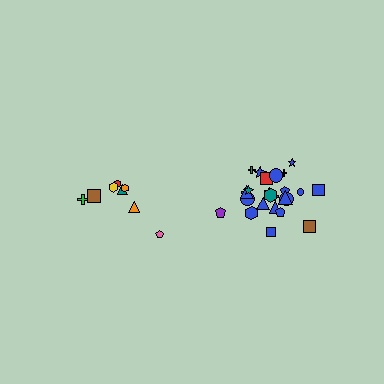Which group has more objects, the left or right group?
The right group.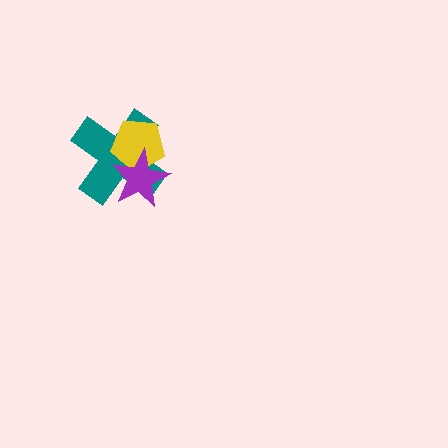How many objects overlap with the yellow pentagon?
2 objects overlap with the yellow pentagon.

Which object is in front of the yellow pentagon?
The purple star is in front of the yellow pentagon.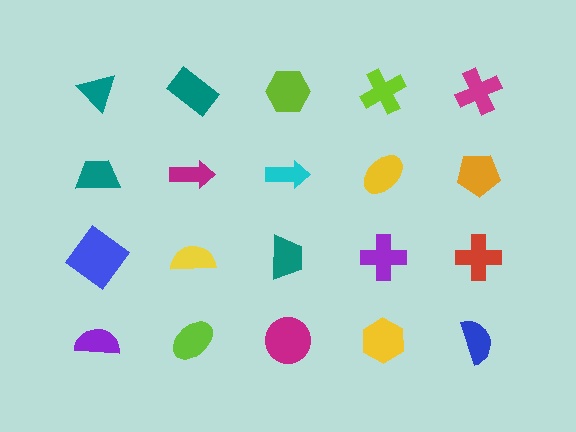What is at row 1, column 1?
A teal triangle.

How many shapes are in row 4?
5 shapes.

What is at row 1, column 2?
A teal rectangle.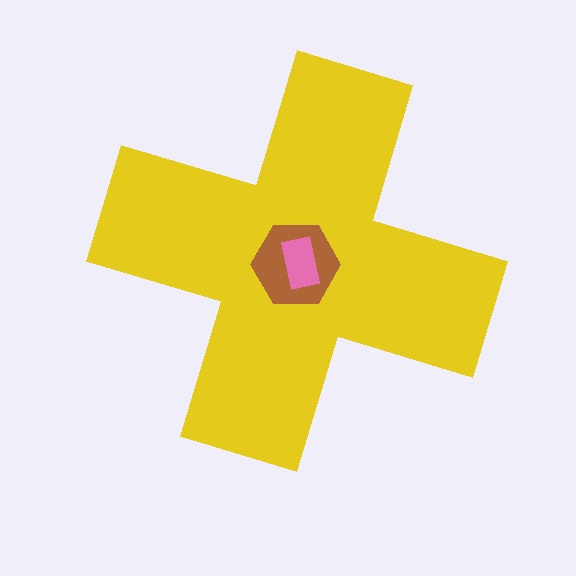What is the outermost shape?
The yellow cross.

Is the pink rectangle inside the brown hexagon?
Yes.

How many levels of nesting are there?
3.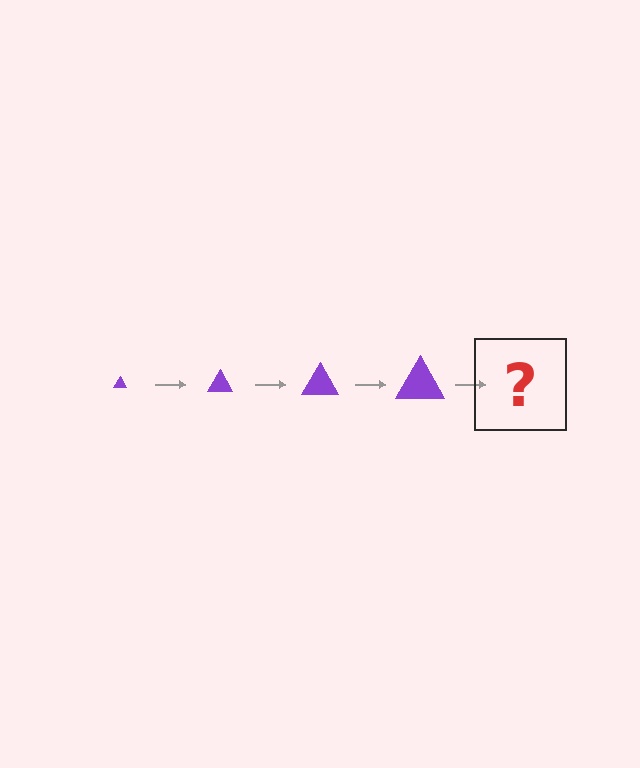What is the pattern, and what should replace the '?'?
The pattern is that the triangle gets progressively larger each step. The '?' should be a purple triangle, larger than the previous one.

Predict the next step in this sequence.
The next step is a purple triangle, larger than the previous one.